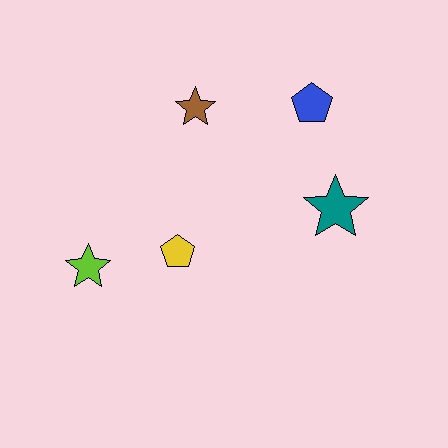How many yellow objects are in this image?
There is 1 yellow object.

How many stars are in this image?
There are 3 stars.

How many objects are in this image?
There are 5 objects.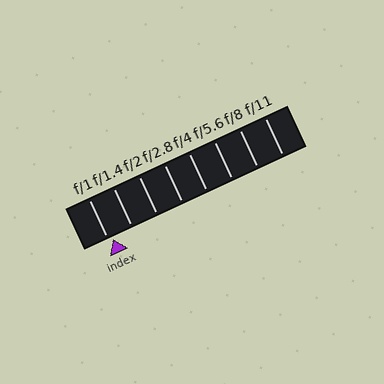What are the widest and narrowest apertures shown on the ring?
The widest aperture shown is f/1 and the narrowest is f/11.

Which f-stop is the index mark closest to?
The index mark is closest to f/1.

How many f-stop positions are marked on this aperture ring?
There are 8 f-stop positions marked.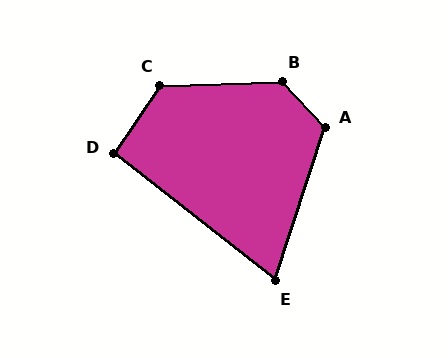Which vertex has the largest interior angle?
B, at approximately 131 degrees.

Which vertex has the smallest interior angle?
E, at approximately 70 degrees.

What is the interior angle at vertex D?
Approximately 94 degrees (approximately right).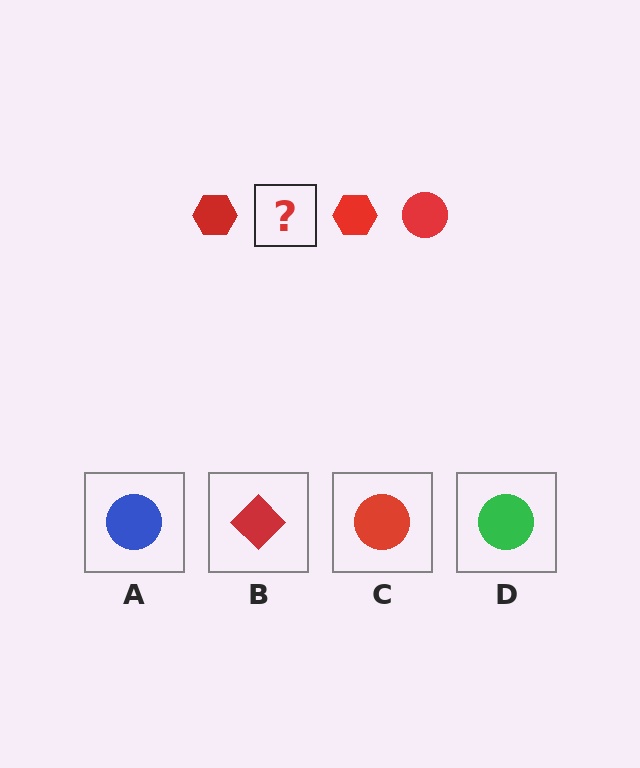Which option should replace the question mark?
Option C.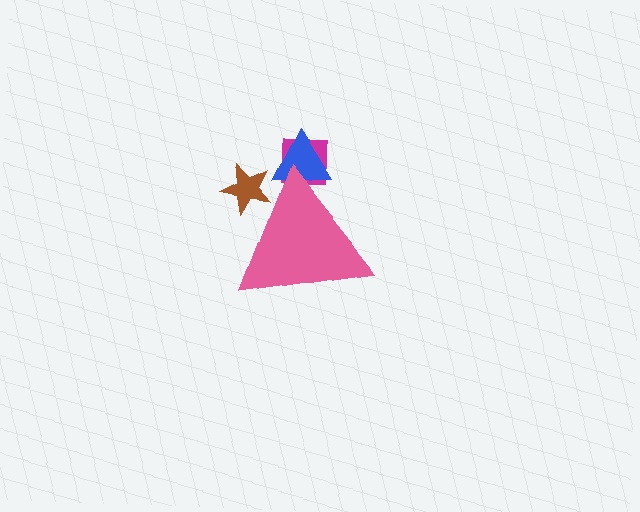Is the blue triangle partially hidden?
Yes, the blue triangle is partially hidden behind the pink triangle.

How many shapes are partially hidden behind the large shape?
3 shapes are partially hidden.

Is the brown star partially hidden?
Yes, the brown star is partially hidden behind the pink triangle.